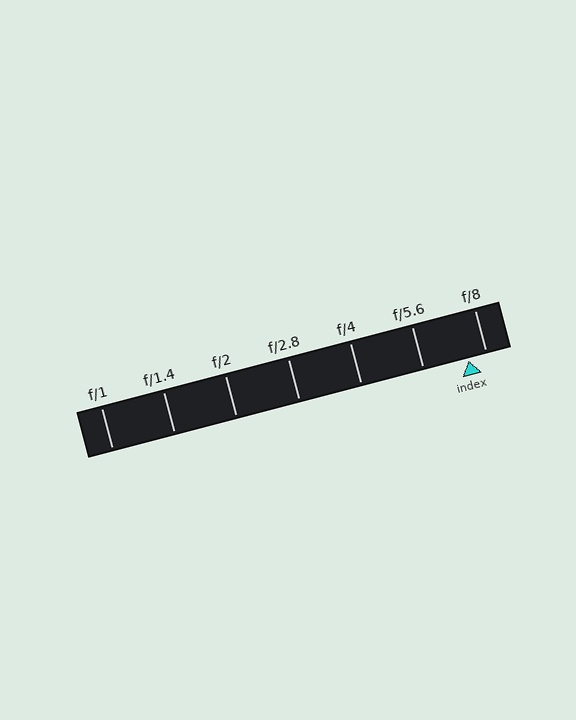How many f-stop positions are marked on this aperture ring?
There are 7 f-stop positions marked.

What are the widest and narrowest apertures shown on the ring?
The widest aperture shown is f/1 and the narrowest is f/8.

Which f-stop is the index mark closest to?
The index mark is closest to f/8.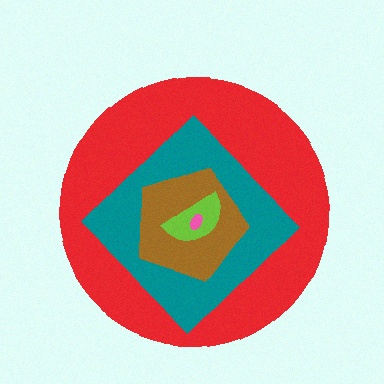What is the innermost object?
The pink ellipse.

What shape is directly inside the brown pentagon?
The lime semicircle.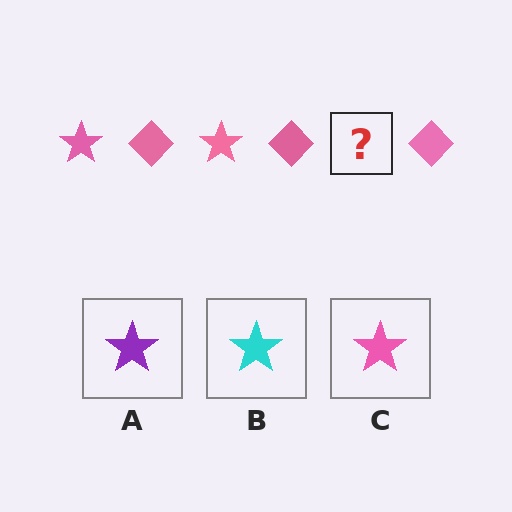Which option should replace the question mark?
Option C.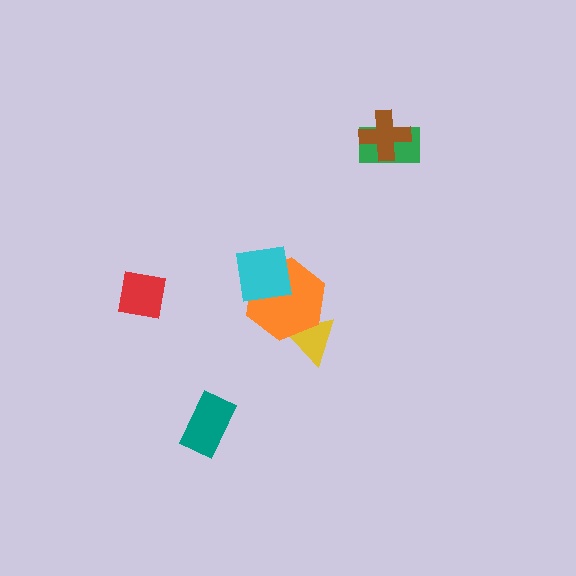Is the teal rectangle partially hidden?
No, no other shape covers it.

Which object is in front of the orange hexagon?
The cyan square is in front of the orange hexagon.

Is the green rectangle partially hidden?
Yes, it is partially covered by another shape.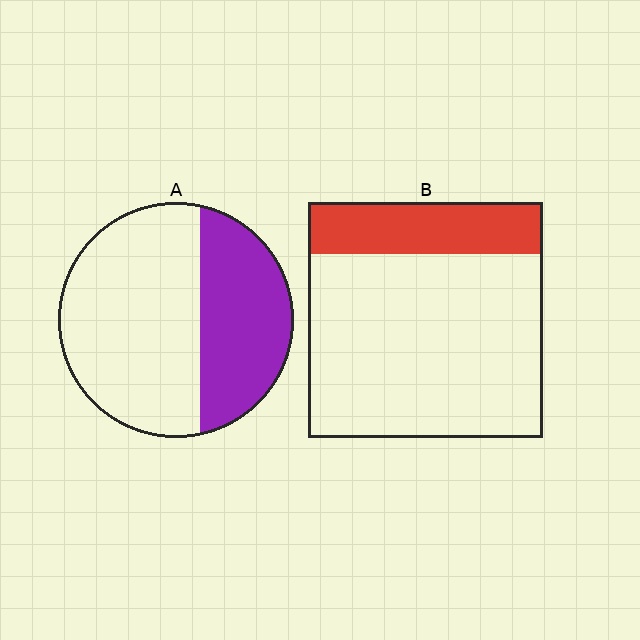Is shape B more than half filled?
No.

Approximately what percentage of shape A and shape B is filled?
A is approximately 35% and B is approximately 20%.